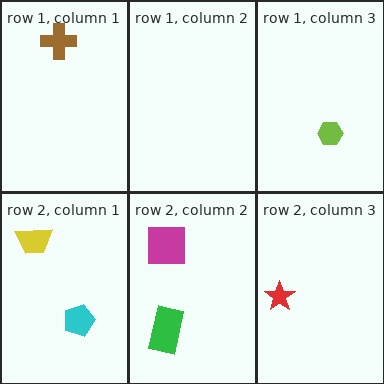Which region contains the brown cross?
The row 1, column 1 region.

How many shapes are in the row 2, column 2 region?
2.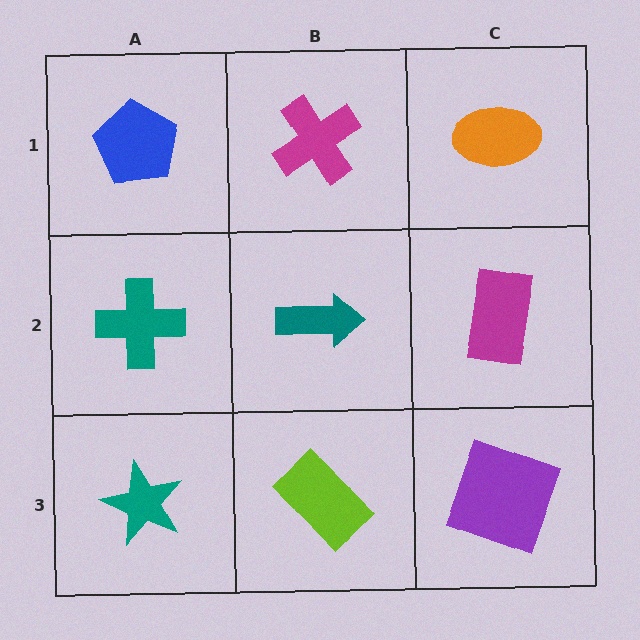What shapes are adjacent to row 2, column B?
A magenta cross (row 1, column B), a lime rectangle (row 3, column B), a teal cross (row 2, column A), a magenta rectangle (row 2, column C).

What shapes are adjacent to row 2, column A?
A blue pentagon (row 1, column A), a teal star (row 3, column A), a teal arrow (row 2, column B).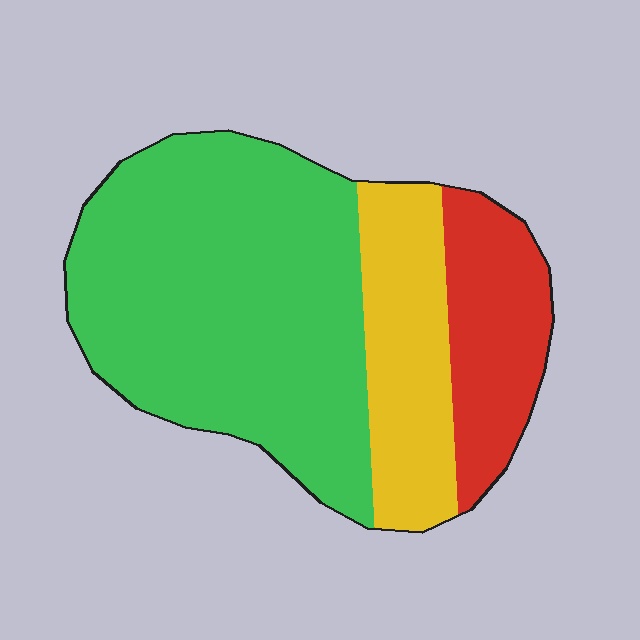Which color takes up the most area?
Green, at roughly 60%.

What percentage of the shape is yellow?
Yellow covers 21% of the shape.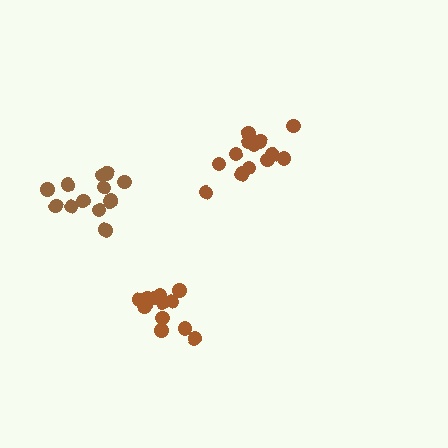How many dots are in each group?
Group 1: 13 dots, Group 2: 14 dots, Group 3: 12 dots (39 total).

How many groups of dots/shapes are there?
There are 3 groups.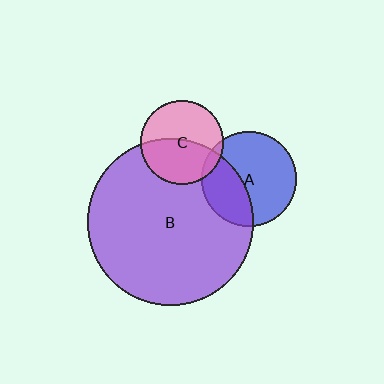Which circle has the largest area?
Circle B (purple).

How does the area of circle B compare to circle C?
Approximately 4.0 times.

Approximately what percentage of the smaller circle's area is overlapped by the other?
Approximately 5%.